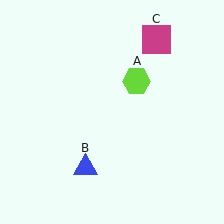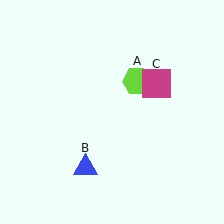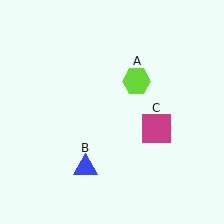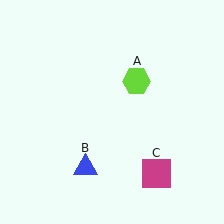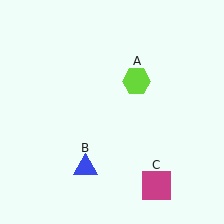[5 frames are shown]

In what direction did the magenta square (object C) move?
The magenta square (object C) moved down.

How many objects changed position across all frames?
1 object changed position: magenta square (object C).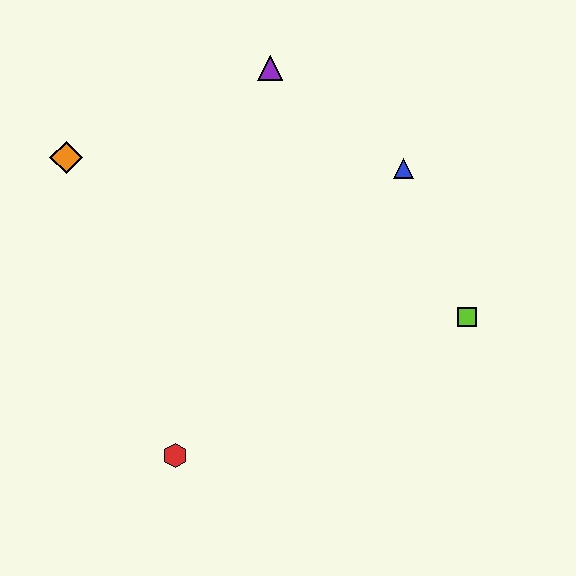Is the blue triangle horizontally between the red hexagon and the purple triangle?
No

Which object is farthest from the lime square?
The orange diamond is farthest from the lime square.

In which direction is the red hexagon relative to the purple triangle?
The red hexagon is below the purple triangle.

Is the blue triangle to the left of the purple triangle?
No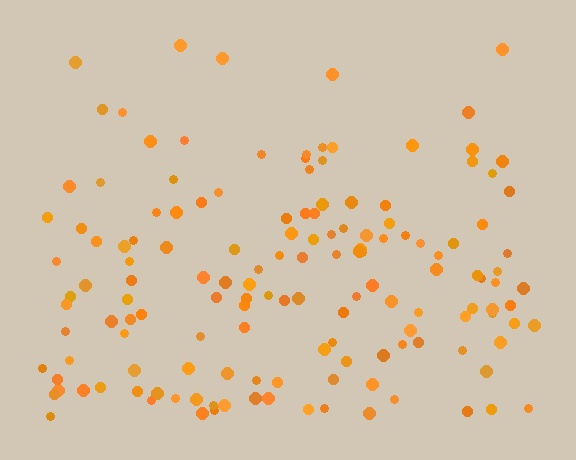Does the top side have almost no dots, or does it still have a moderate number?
Still a moderate number, just noticeably fewer than the bottom.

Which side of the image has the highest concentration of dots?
The bottom.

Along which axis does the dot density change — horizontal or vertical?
Vertical.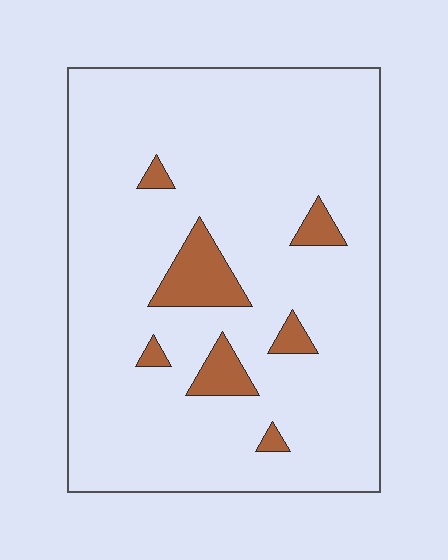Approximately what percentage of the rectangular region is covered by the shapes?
Approximately 10%.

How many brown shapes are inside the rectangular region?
7.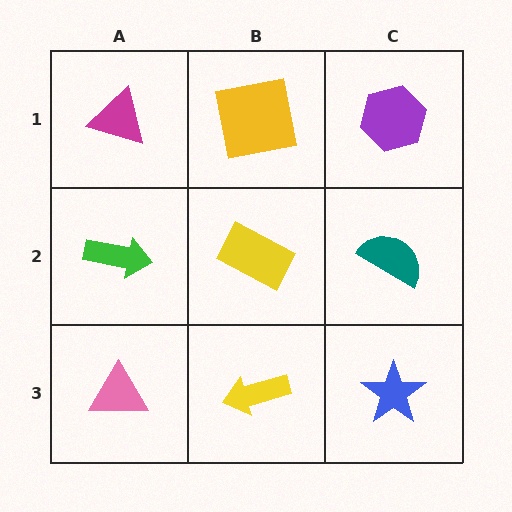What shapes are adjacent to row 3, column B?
A yellow rectangle (row 2, column B), a pink triangle (row 3, column A), a blue star (row 3, column C).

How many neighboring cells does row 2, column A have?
3.